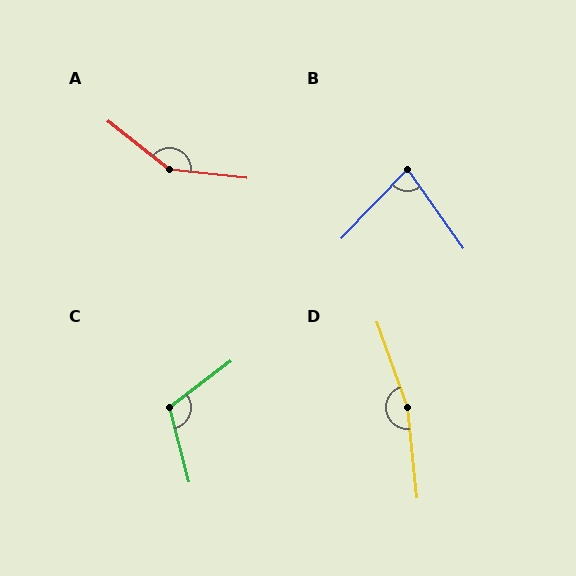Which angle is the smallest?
B, at approximately 79 degrees.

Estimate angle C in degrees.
Approximately 113 degrees.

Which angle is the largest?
D, at approximately 167 degrees.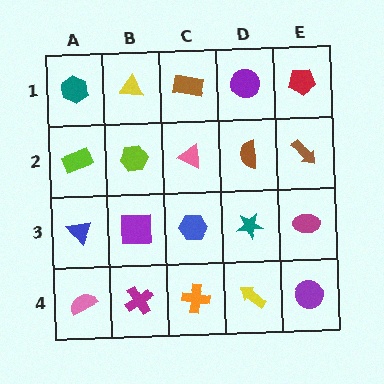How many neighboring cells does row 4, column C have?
3.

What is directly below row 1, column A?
A lime rectangle.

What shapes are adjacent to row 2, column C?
A brown rectangle (row 1, column C), a blue hexagon (row 3, column C), a lime hexagon (row 2, column B), a brown semicircle (row 2, column D).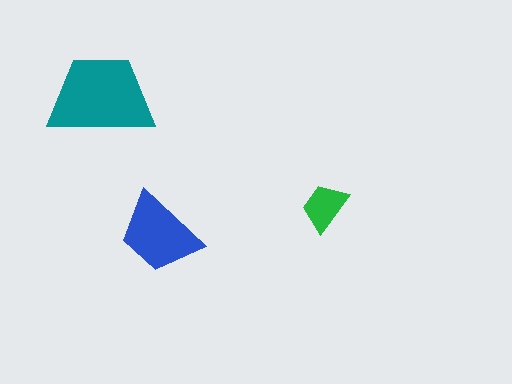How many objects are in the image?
There are 3 objects in the image.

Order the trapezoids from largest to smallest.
the teal one, the blue one, the green one.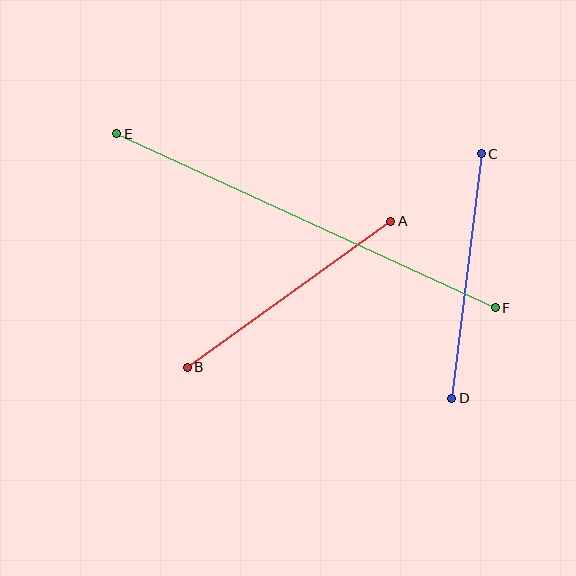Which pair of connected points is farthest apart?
Points E and F are farthest apart.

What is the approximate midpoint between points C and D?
The midpoint is at approximately (466, 276) pixels.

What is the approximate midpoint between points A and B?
The midpoint is at approximately (289, 294) pixels.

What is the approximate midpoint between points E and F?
The midpoint is at approximately (306, 221) pixels.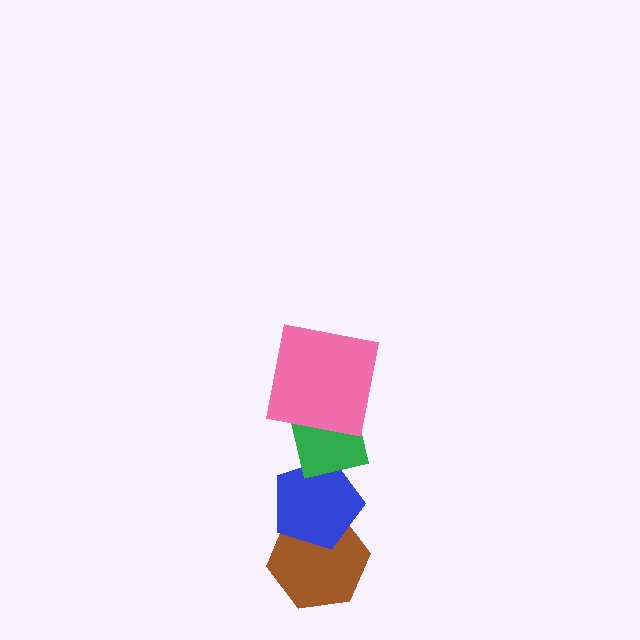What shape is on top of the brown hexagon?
The blue pentagon is on top of the brown hexagon.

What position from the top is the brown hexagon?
The brown hexagon is 4th from the top.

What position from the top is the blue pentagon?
The blue pentagon is 3rd from the top.